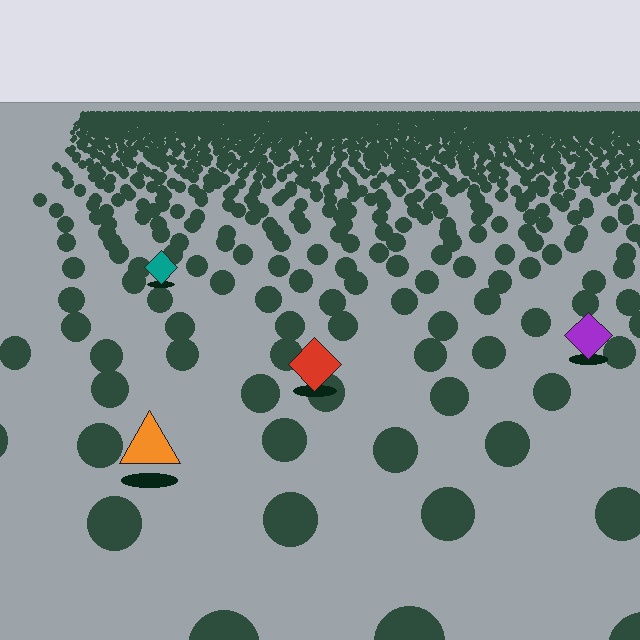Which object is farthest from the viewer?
The teal diamond is farthest from the viewer. It appears smaller and the ground texture around it is denser.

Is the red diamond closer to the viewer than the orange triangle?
No. The orange triangle is closer — you can tell from the texture gradient: the ground texture is coarser near it.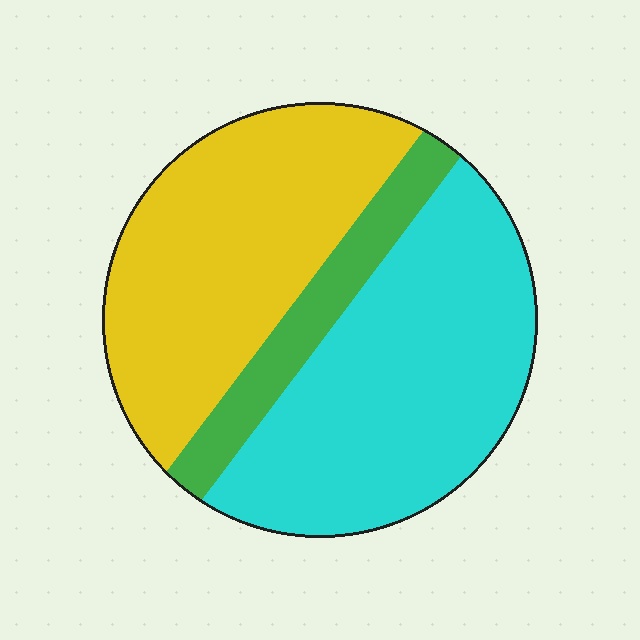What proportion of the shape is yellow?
Yellow covers about 40% of the shape.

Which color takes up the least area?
Green, at roughly 15%.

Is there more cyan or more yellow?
Cyan.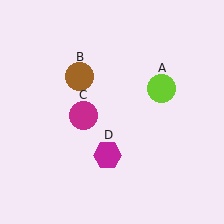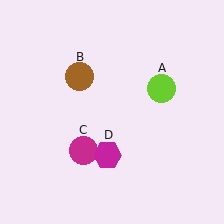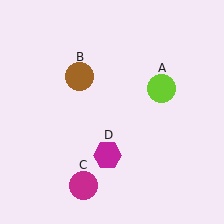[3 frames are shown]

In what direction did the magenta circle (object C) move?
The magenta circle (object C) moved down.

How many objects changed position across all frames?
1 object changed position: magenta circle (object C).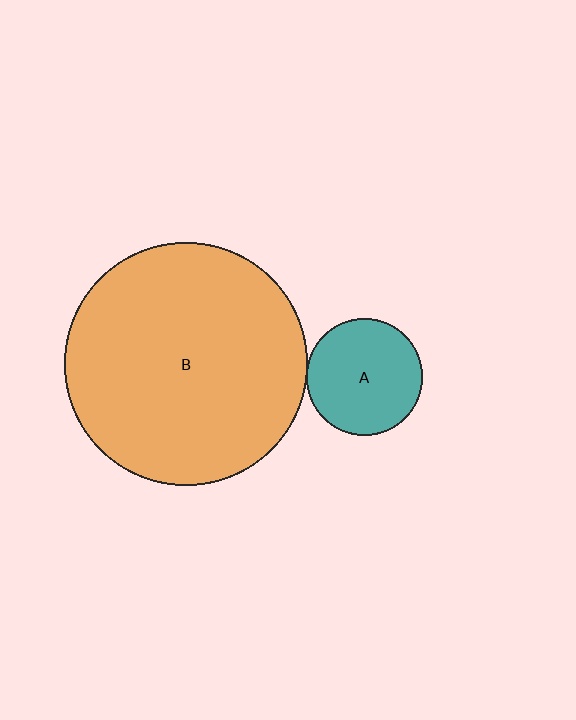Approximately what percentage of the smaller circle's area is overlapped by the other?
Approximately 5%.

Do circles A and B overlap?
Yes.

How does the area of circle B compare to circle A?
Approximately 4.4 times.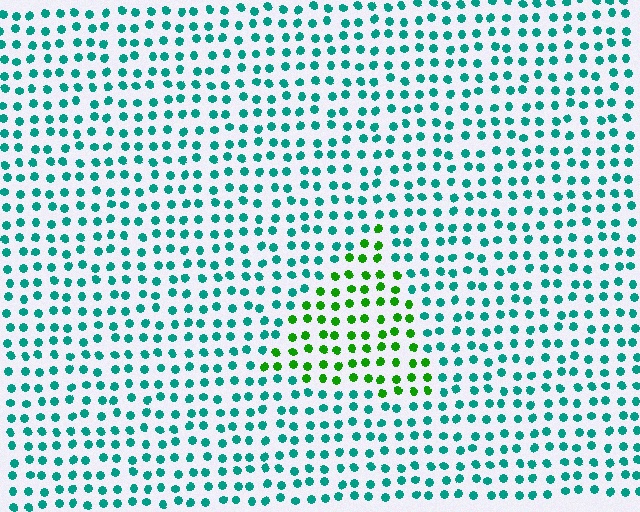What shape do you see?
I see a triangle.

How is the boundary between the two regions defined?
The boundary is defined purely by a slight shift in hue (about 55 degrees). Spacing, size, and orientation are identical on both sides.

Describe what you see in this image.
The image is filled with small teal elements in a uniform arrangement. A triangle-shaped region is visible where the elements are tinted to a slightly different hue, forming a subtle color boundary.